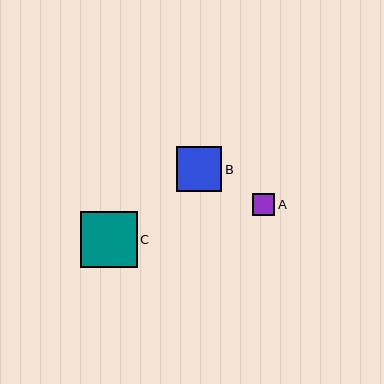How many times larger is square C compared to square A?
Square C is approximately 2.5 times the size of square A.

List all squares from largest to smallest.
From largest to smallest: C, B, A.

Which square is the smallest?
Square A is the smallest with a size of approximately 22 pixels.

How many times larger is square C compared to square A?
Square C is approximately 2.5 times the size of square A.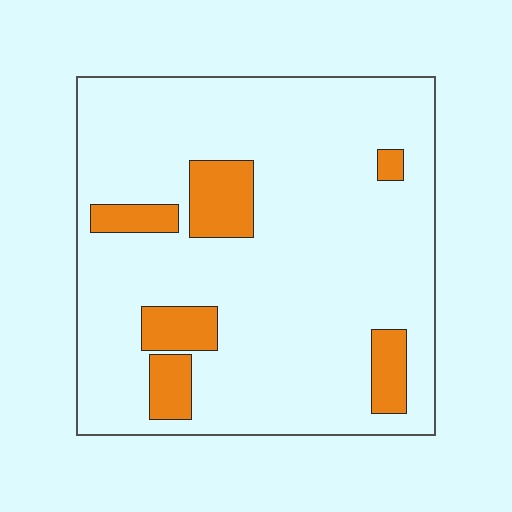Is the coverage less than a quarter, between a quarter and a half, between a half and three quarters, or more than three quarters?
Less than a quarter.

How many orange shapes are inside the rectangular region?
6.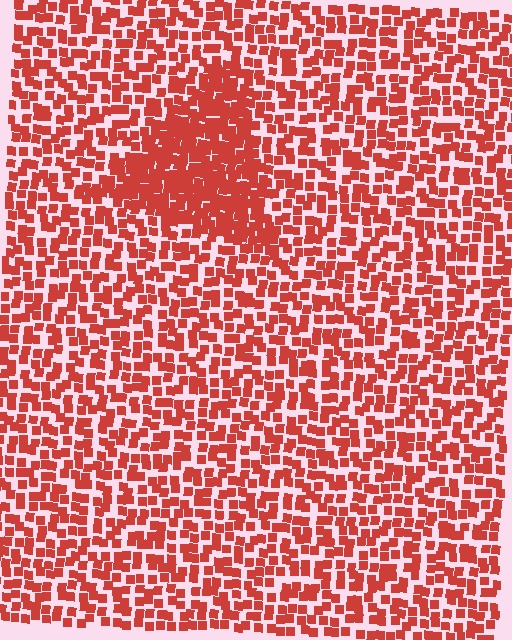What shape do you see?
I see a triangle.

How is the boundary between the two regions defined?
The boundary is defined by a change in element density (approximately 2.0x ratio). All elements are the same color, size, and shape.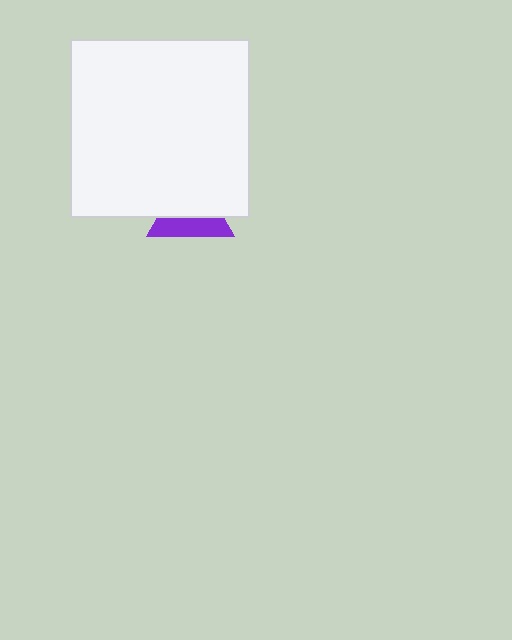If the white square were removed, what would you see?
You would see the complete purple triangle.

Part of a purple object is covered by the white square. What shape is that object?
It is a triangle.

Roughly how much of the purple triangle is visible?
A small part of it is visible (roughly 45%).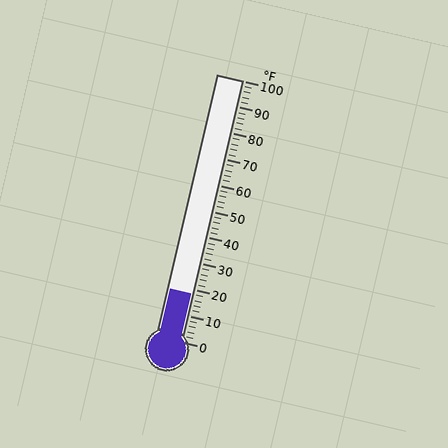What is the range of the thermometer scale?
The thermometer scale ranges from 0°F to 100°F.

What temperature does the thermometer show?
The thermometer shows approximately 18°F.